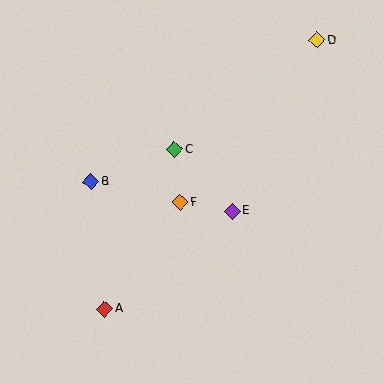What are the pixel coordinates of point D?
Point D is at (317, 40).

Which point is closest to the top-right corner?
Point D is closest to the top-right corner.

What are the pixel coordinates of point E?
Point E is at (232, 211).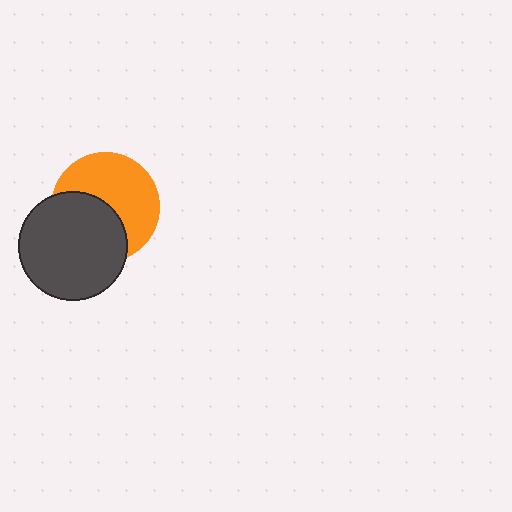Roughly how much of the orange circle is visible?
About half of it is visible (roughly 57%).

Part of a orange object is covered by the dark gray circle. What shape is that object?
It is a circle.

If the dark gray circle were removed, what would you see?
You would see the complete orange circle.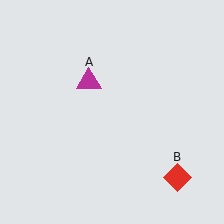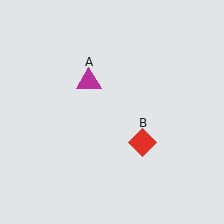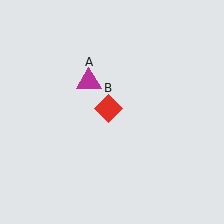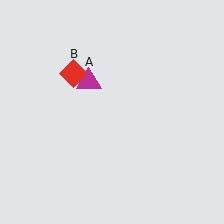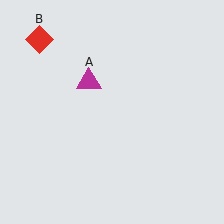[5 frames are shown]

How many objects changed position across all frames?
1 object changed position: red diamond (object B).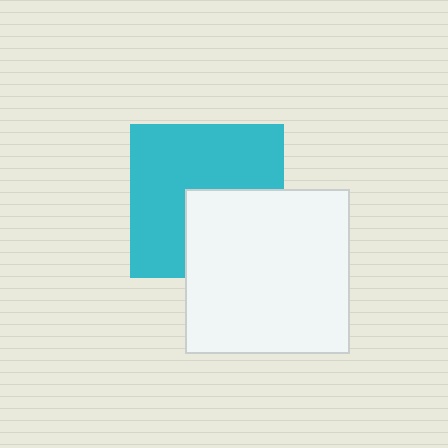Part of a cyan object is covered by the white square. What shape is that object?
It is a square.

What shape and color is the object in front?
The object in front is a white square.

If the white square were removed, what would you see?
You would see the complete cyan square.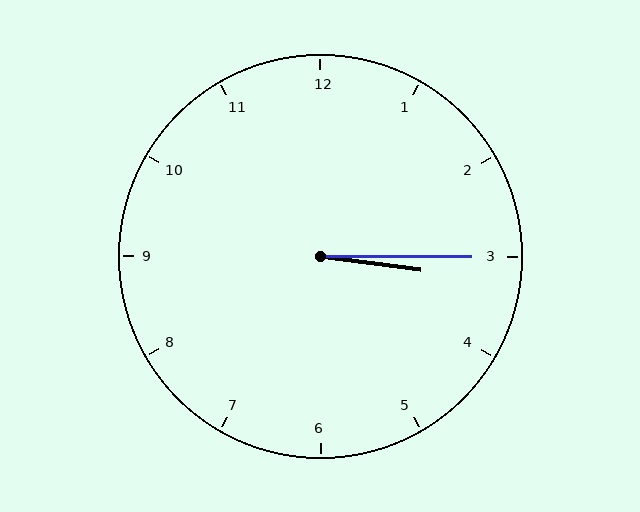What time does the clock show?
3:15.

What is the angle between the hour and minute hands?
Approximately 8 degrees.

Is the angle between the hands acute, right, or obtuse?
It is acute.